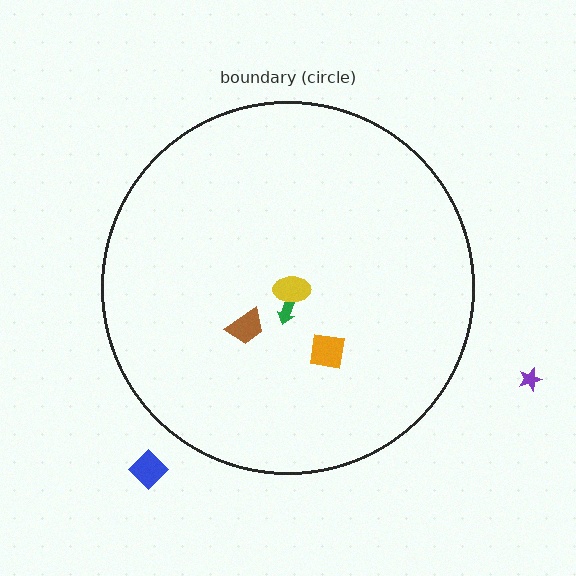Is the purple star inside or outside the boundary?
Outside.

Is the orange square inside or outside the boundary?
Inside.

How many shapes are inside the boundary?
4 inside, 2 outside.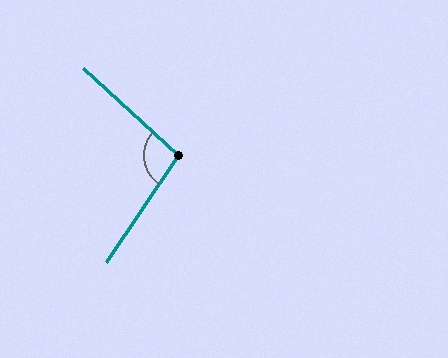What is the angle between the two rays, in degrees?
Approximately 99 degrees.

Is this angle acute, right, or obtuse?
It is obtuse.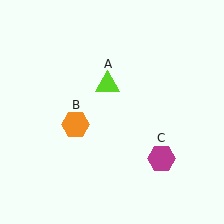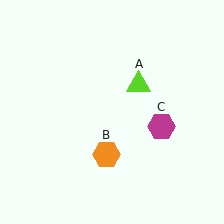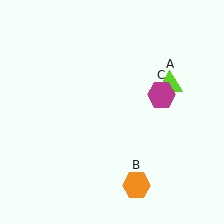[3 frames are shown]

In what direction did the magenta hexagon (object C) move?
The magenta hexagon (object C) moved up.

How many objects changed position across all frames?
3 objects changed position: lime triangle (object A), orange hexagon (object B), magenta hexagon (object C).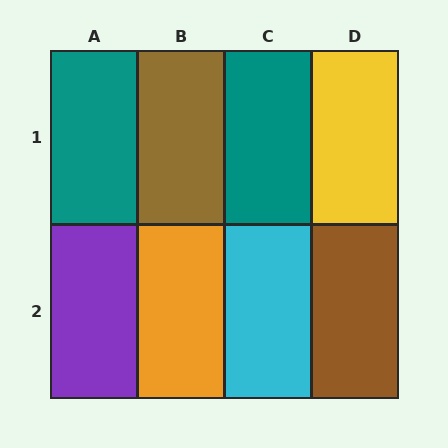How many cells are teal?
2 cells are teal.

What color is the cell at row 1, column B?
Brown.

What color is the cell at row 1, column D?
Yellow.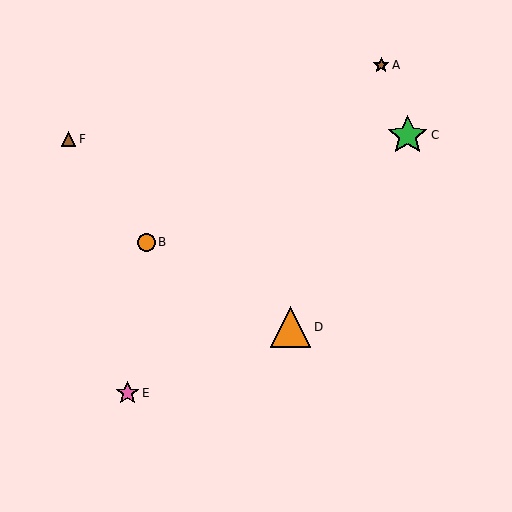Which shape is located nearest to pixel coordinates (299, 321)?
The orange triangle (labeled D) at (290, 327) is nearest to that location.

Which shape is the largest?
The green star (labeled C) is the largest.